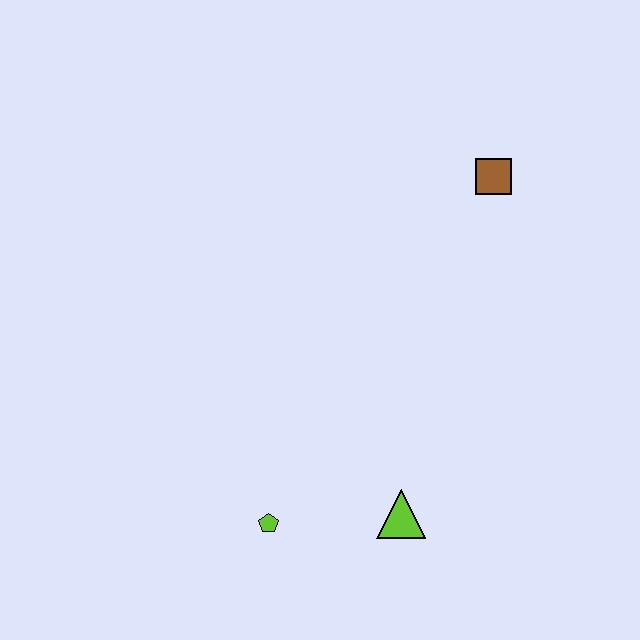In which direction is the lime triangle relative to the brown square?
The lime triangle is below the brown square.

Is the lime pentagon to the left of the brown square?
Yes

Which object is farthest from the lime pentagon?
The brown square is farthest from the lime pentagon.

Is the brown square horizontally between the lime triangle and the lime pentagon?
No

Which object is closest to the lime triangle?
The lime pentagon is closest to the lime triangle.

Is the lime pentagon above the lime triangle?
No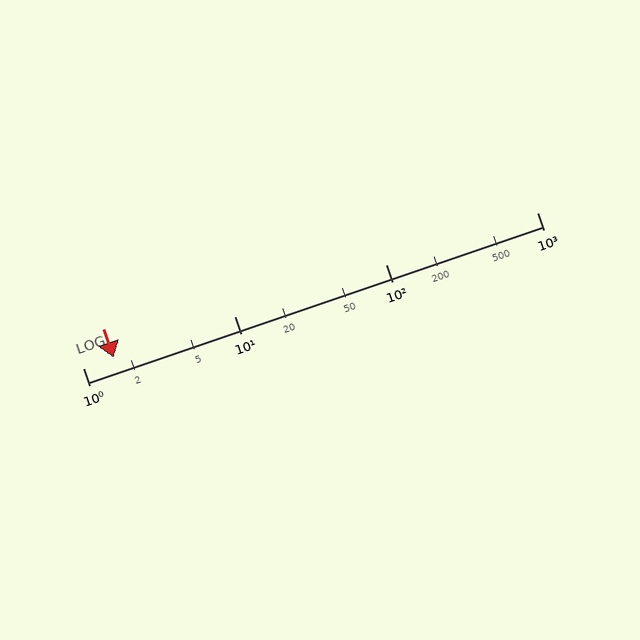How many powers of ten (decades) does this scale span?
The scale spans 3 decades, from 1 to 1000.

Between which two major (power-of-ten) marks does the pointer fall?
The pointer is between 1 and 10.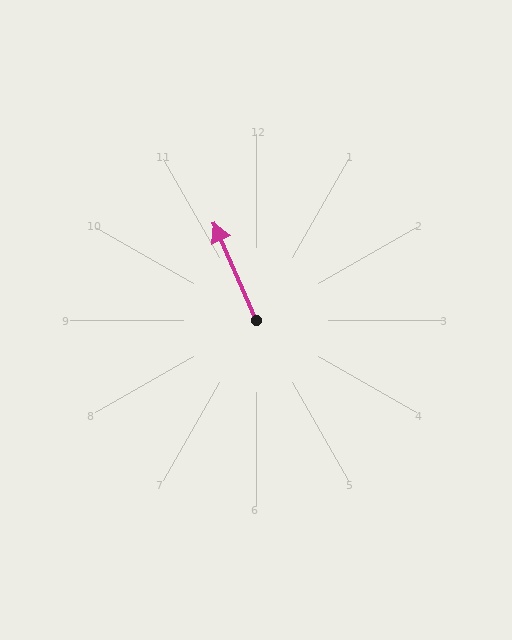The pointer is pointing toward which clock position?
Roughly 11 o'clock.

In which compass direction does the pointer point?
Northwest.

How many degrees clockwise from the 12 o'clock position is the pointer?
Approximately 336 degrees.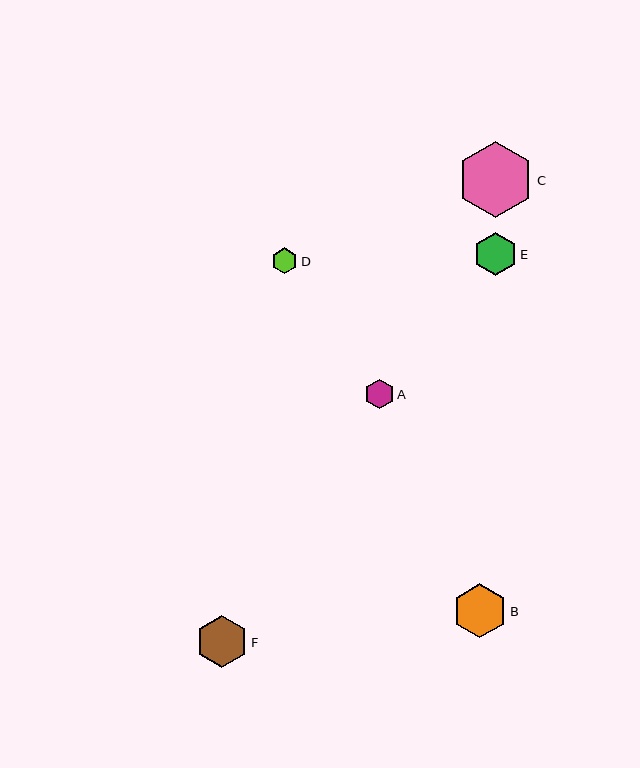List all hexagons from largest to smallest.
From largest to smallest: C, B, F, E, A, D.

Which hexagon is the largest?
Hexagon C is the largest with a size of approximately 76 pixels.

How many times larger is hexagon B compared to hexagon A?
Hexagon B is approximately 1.8 times the size of hexagon A.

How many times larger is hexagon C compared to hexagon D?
Hexagon C is approximately 2.9 times the size of hexagon D.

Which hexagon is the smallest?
Hexagon D is the smallest with a size of approximately 26 pixels.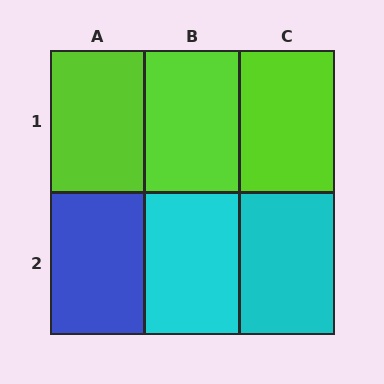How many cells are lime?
3 cells are lime.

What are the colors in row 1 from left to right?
Lime, lime, lime.